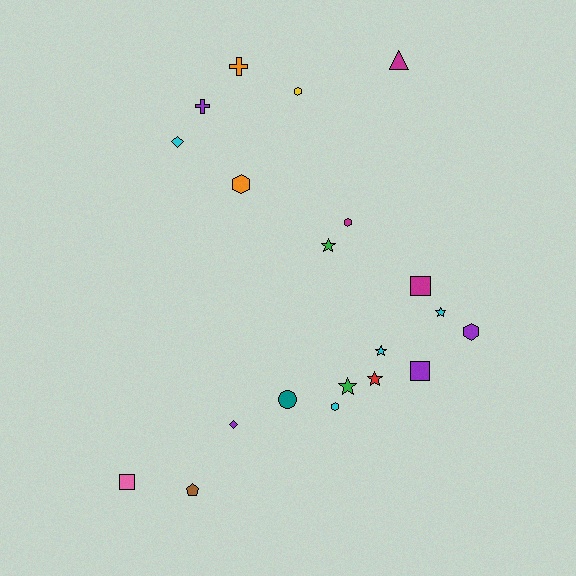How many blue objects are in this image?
There are no blue objects.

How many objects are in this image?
There are 20 objects.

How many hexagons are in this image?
There are 5 hexagons.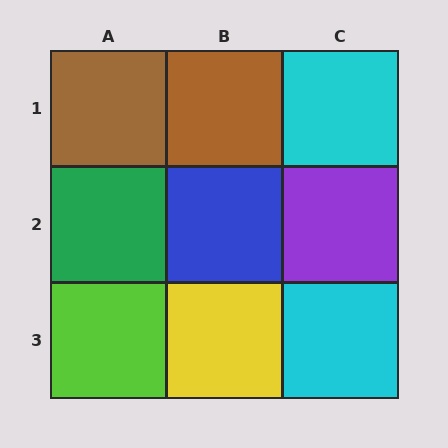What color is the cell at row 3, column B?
Yellow.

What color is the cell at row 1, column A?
Brown.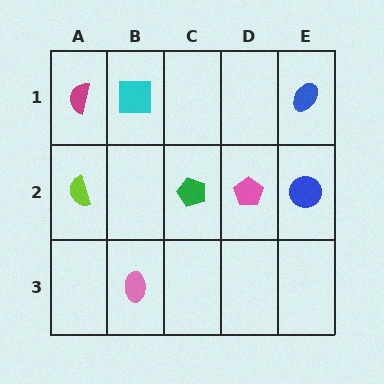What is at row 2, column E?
A blue circle.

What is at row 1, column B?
A cyan square.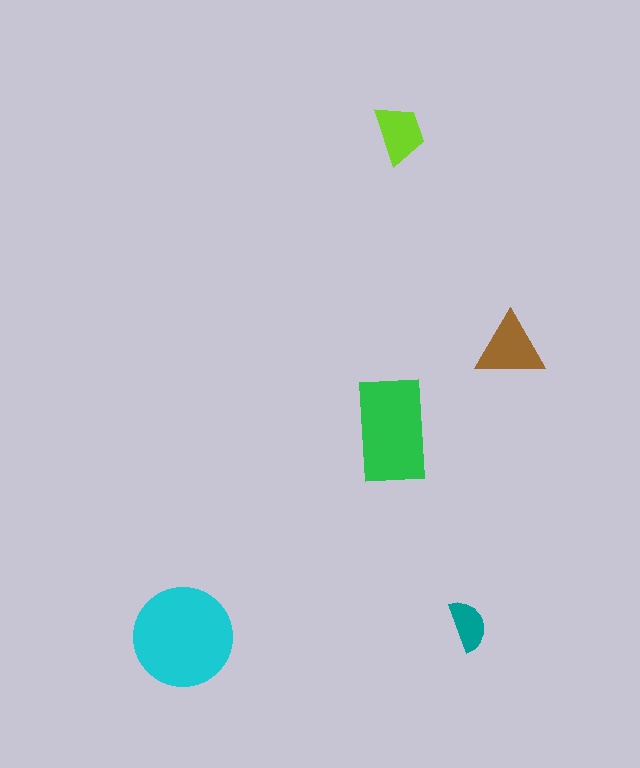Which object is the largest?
The cyan circle.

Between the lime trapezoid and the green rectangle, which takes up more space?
The green rectangle.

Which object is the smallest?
The teal semicircle.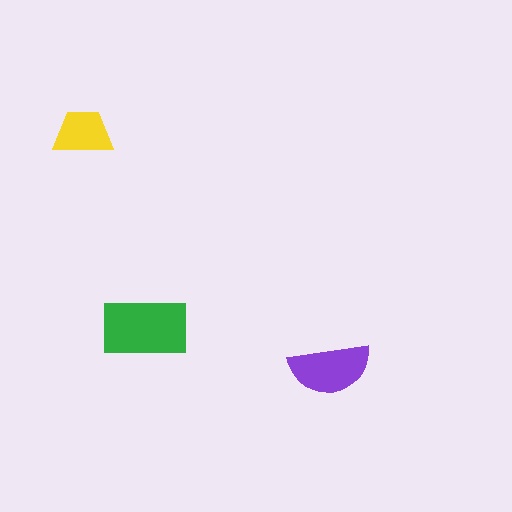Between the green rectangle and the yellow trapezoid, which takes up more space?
The green rectangle.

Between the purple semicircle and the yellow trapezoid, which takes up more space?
The purple semicircle.